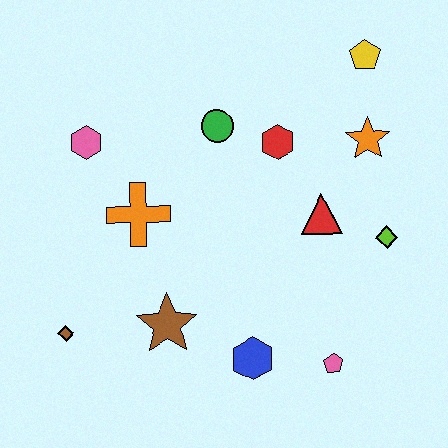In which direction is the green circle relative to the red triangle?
The green circle is to the left of the red triangle.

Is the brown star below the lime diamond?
Yes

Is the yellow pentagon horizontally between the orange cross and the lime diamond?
Yes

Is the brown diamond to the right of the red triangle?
No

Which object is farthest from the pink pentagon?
The pink hexagon is farthest from the pink pentagon.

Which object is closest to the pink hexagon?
The orange cross is closest to the pink hexagon.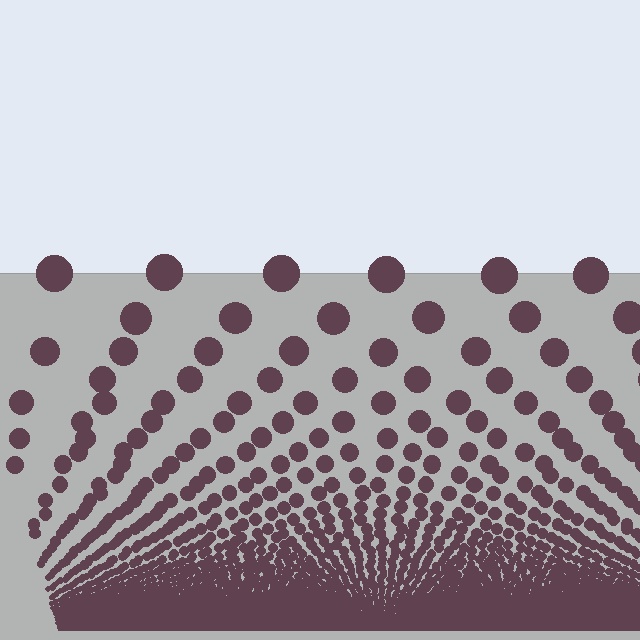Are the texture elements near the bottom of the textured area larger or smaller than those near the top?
Smaller. The gradient is inverted — elements near the bottom are smaller and denser.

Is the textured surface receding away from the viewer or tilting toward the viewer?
The surface appears to tilt toward the viewer. Texture elements get larger and sparser toward the top.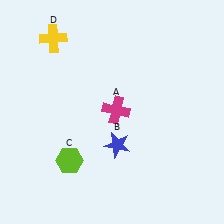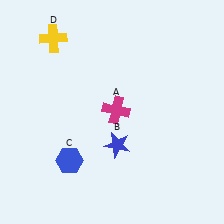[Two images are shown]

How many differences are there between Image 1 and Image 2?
There is 1 difference between the two images.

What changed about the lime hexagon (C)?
In Image 1, C is lime. In Image 2, it changed to blue.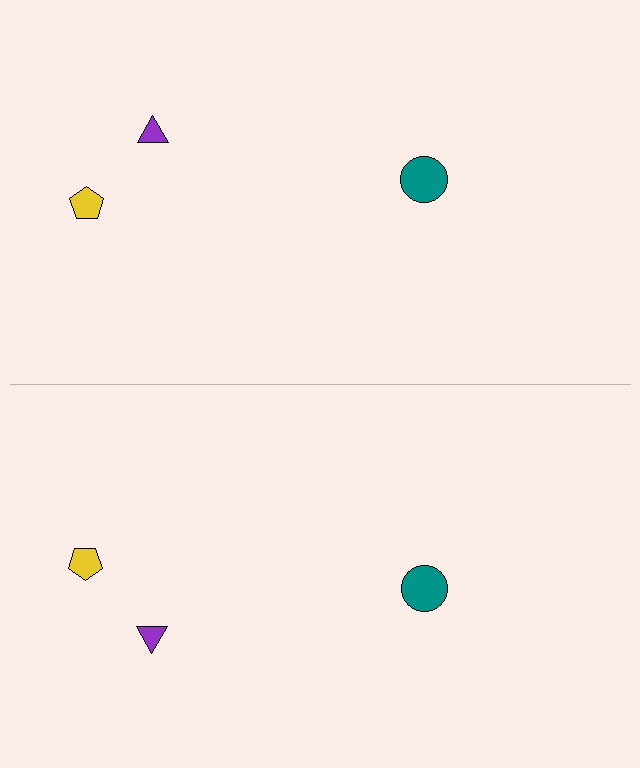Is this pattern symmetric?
Yes, this pattern has bilateral (reflection) symmetry.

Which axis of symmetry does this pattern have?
The pattern has a horizontal axis of symmetry running through the center of the image.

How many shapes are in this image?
There are 6 shapes in this image.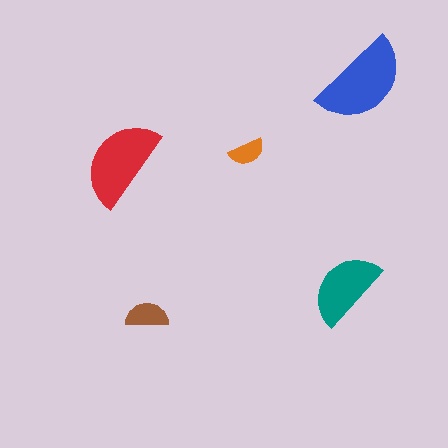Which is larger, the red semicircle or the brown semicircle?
The red one.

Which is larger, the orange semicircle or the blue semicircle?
The blue one.